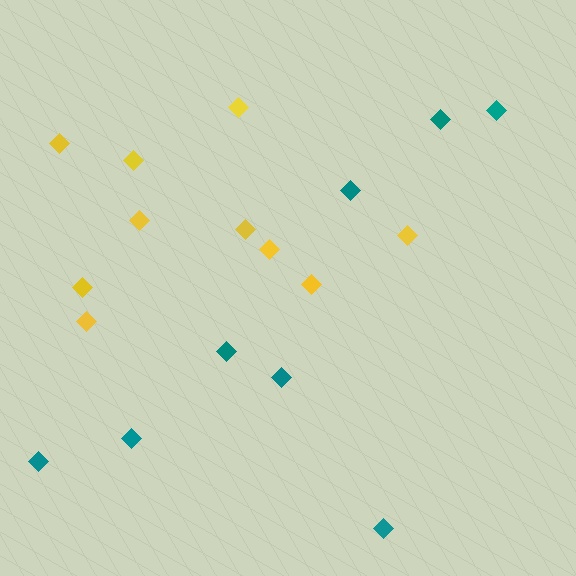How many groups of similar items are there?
There are 2 groups: one group of teal diamonds (8) and one group of yellow diamonds (10).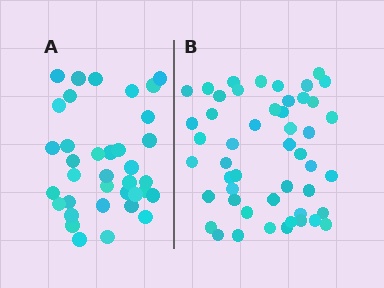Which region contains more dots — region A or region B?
Region B (the right region) has more dots.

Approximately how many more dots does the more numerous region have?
Region B has approximately 15 more dots than region A.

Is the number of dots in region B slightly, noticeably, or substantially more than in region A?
Region B has noticeably more, but not dramatically so. The ratio is roughly 1.4 to 1.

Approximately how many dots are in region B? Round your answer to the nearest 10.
About 50 dots. (The exact count is 49, which rounds to 50.)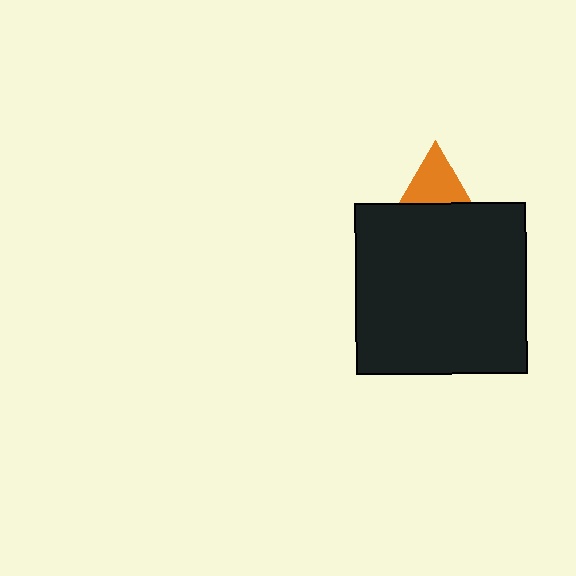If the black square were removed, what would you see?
You would see the complete orange triangle.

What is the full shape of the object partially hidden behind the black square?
The partially hidden object is an orange triangle.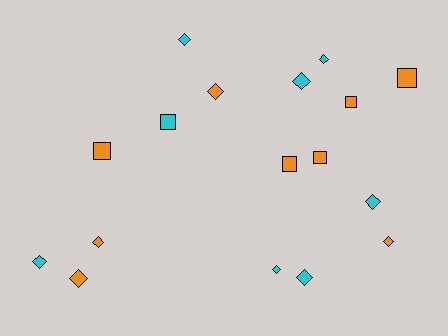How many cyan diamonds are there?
There are 7 cyan diamonds.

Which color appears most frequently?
Orange, with 9 objects.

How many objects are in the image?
There are 17 objects.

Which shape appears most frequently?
Diamond, with 11 objects.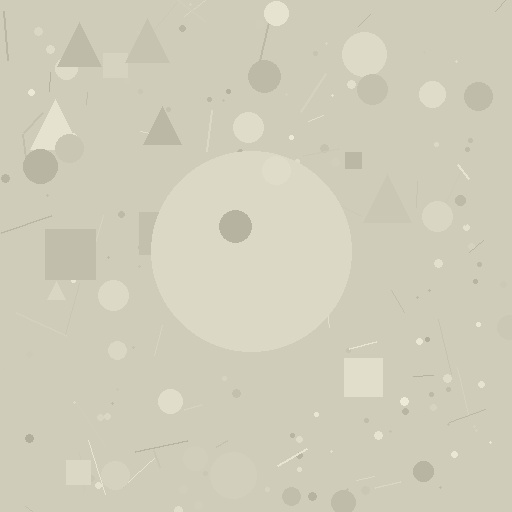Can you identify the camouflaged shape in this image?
The camouflaged shape is a circle.